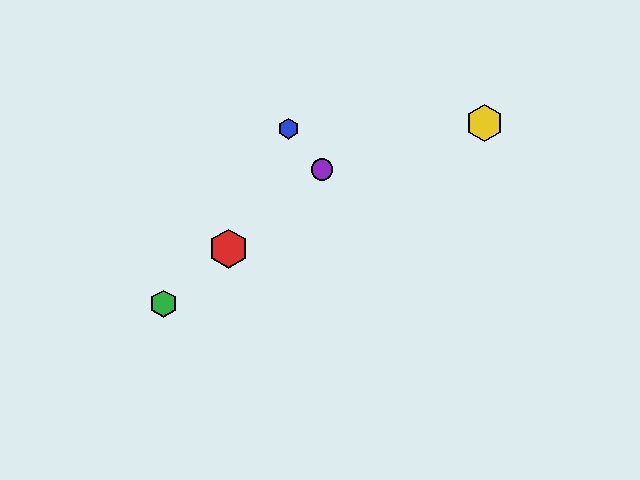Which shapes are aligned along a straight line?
The red hexagon, the green hexagon, the purple circle are aligned along a straight line.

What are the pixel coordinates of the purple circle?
The purple circle is at (322, 170).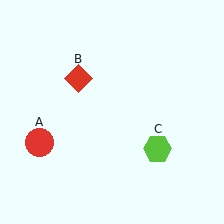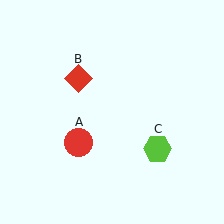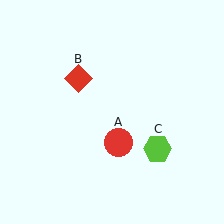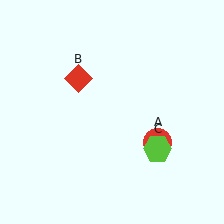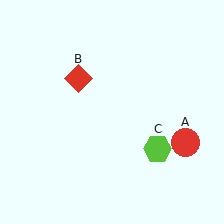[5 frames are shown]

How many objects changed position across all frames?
1 object changed position: red circle (object A).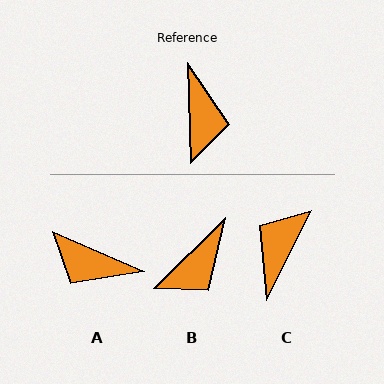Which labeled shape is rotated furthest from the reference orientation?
C, about 152 degrees away.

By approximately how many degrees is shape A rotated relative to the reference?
Approximately 115 degrees clockwise.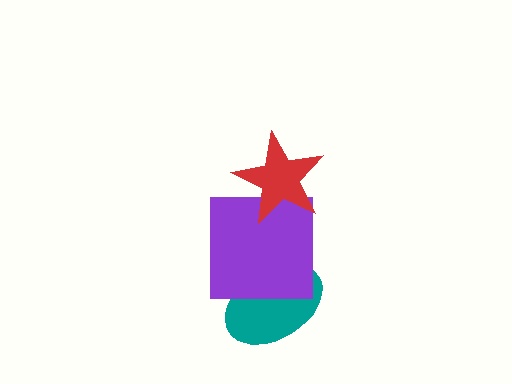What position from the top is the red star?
The red star is 1st from the top.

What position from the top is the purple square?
The purple square is 2nd from the top.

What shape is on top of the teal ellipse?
The purple square is on top of the teal ellipse.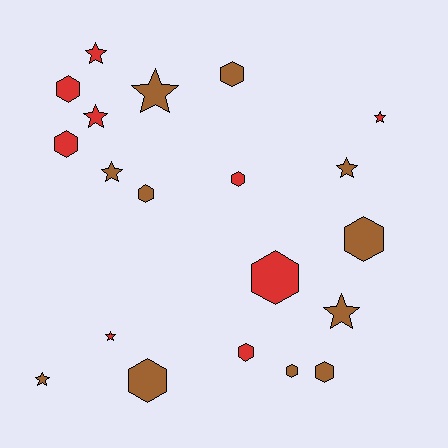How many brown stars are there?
There are 5 brown stars.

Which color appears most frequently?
Brown, with 11 objects.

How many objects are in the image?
There are 20 objects.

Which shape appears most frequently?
Hexagon, with 11 objects.